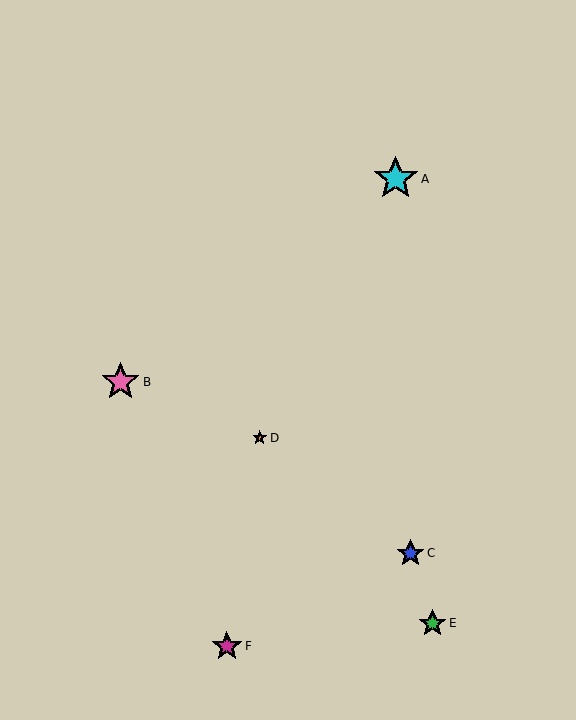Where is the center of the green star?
The center of the green star is at (432, 623).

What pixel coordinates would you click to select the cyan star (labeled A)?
Click at (396, 179) to select the cyan star A.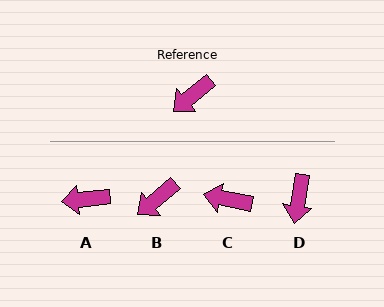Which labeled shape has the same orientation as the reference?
B.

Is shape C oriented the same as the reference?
No, it is off by about 51 degrees.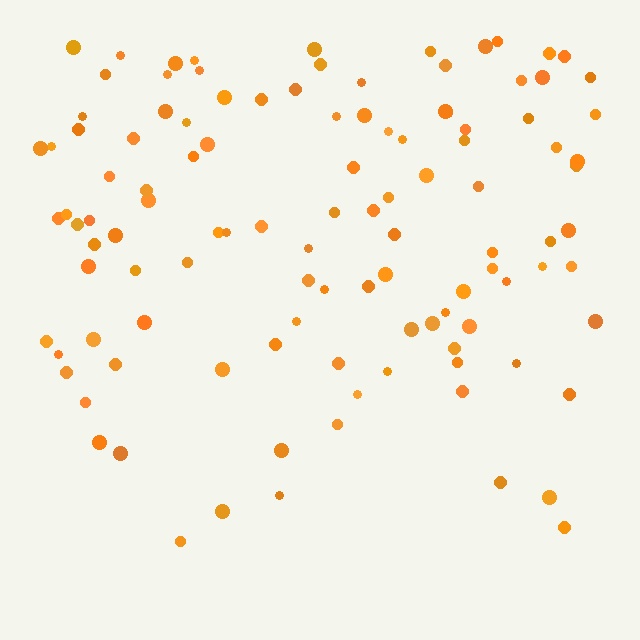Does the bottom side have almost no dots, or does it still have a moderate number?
Still a moderate number, just noticeably fewer than the top.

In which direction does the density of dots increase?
From bottom to top, with the top side densest.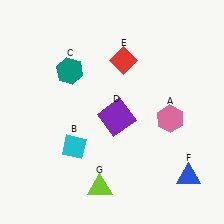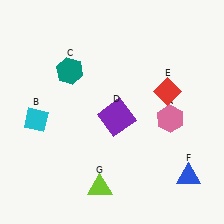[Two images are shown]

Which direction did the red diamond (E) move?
The red diamond (E) moved right.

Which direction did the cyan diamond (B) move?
The cyan diamond (B) moved left.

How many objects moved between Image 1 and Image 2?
2 objects moved between the two images.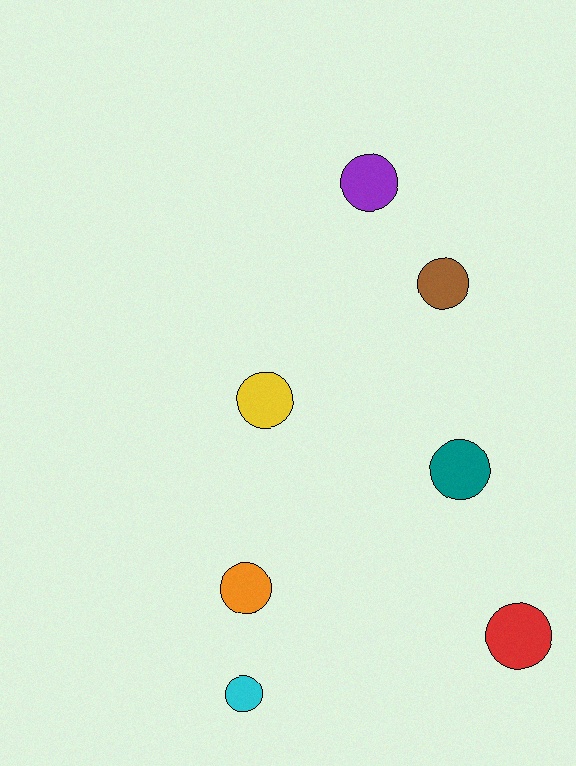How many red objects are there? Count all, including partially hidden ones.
There is 1 red object.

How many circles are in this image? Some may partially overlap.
There are 7 circles.